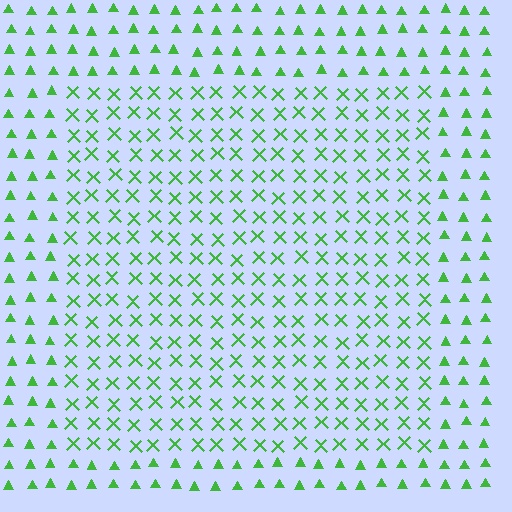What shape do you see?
I see a rectangle.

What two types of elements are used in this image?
The image uses X marks inside the rectangle region and triangles outside it.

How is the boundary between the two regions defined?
The boundary is defined by a change in element shape: X marks inside vs. triangles outside. All elements share the same color and spacing.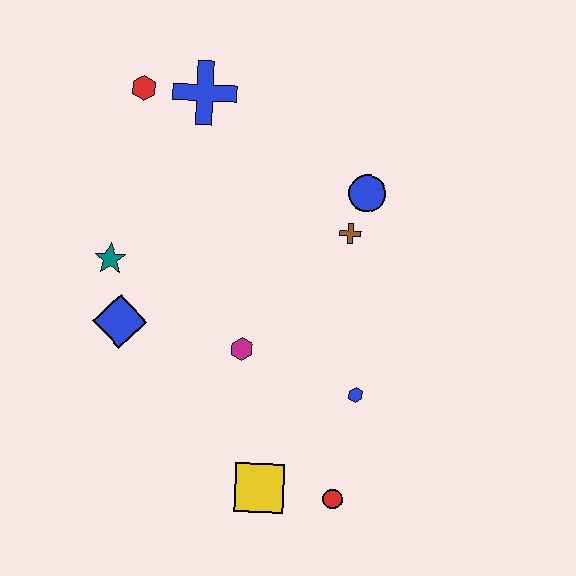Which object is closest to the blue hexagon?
The red circle is closest to the blue hexagon.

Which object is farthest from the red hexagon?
The red circle is farthest from the red hexagon.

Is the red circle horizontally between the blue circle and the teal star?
Yes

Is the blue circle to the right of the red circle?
Yes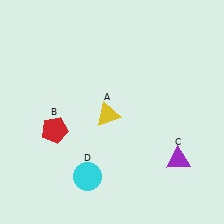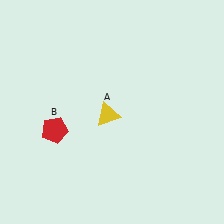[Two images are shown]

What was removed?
The purple triangle (C), the cyan circle (D) were removed in Image 2.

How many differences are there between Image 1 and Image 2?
There are 2 differences between the two images.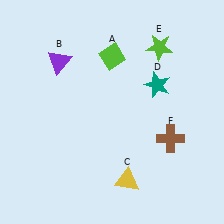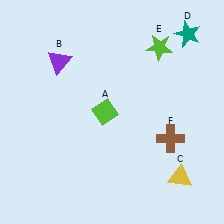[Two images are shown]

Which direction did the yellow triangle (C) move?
The yellow triangle (C) moved right.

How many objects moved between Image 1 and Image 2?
3 objects moved between the two images.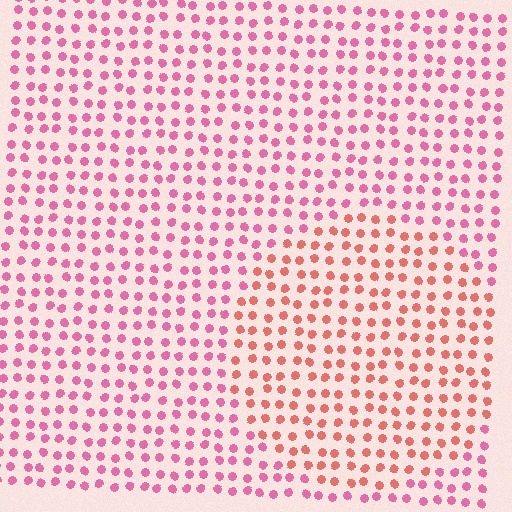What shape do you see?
I see a circle.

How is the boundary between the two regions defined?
The boundary is defined purely by a slight shift in hue (about 34 degrees). Spacing, size, and orientation are identical on both sides.